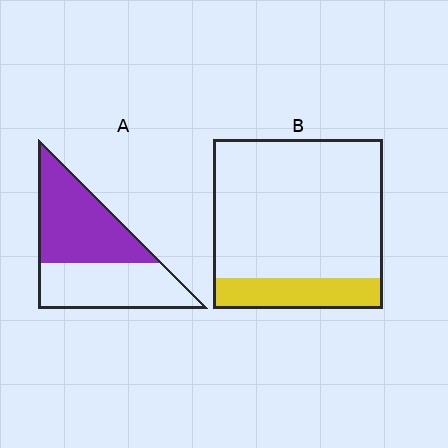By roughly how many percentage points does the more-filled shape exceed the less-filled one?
By roughly 35 percentage points (A over B).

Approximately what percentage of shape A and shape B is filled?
A is approximately 55% and B is approximately 20%.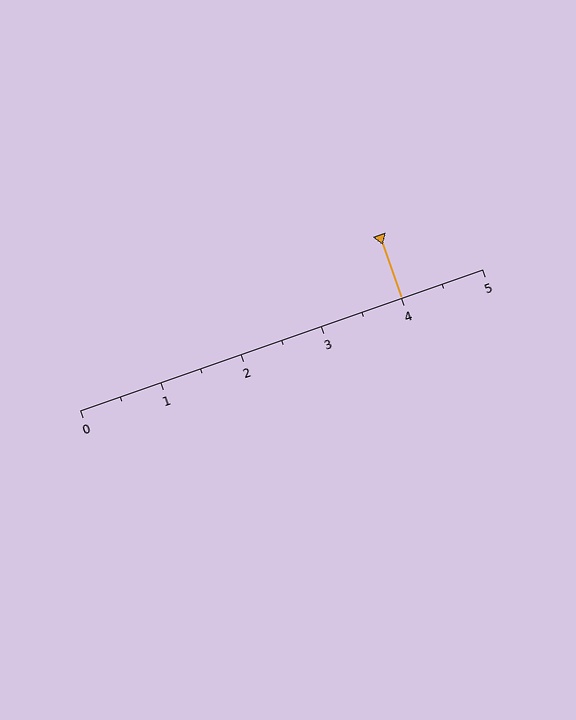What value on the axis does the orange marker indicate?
The marker indicates approximately 4.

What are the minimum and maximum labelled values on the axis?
The axis runs from 0 to 5.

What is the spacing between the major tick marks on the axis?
The major ticks are spaced 1 apart.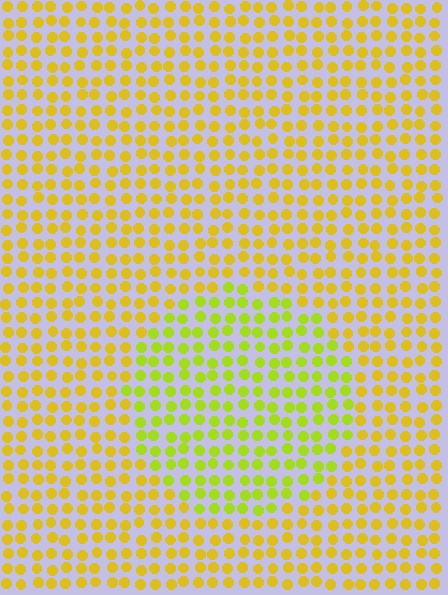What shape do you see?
I see a circle.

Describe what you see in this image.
The image is filled with small yellow elements in a uniform arrangement. A circle-shaped region is visible where the elements are tinted to a slightly different hue, forming a subtle color boundary.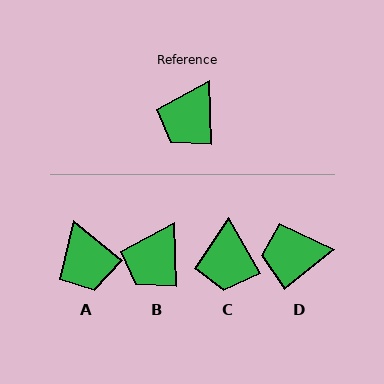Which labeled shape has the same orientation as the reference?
B.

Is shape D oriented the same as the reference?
No, it is off by about 53 degrees.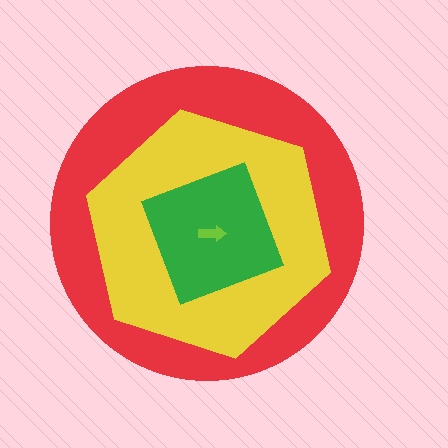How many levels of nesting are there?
4.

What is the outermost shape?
The red circle.